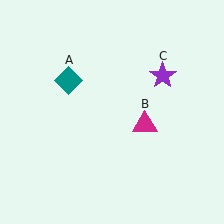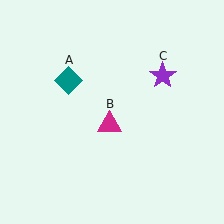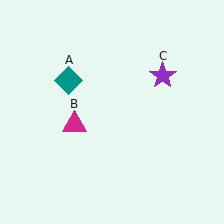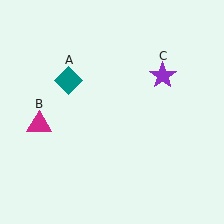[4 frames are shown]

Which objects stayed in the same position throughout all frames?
Teal diamond (object A) and purple star (object C) remained stationary.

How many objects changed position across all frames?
1 object changed position: magenta triangle (object B).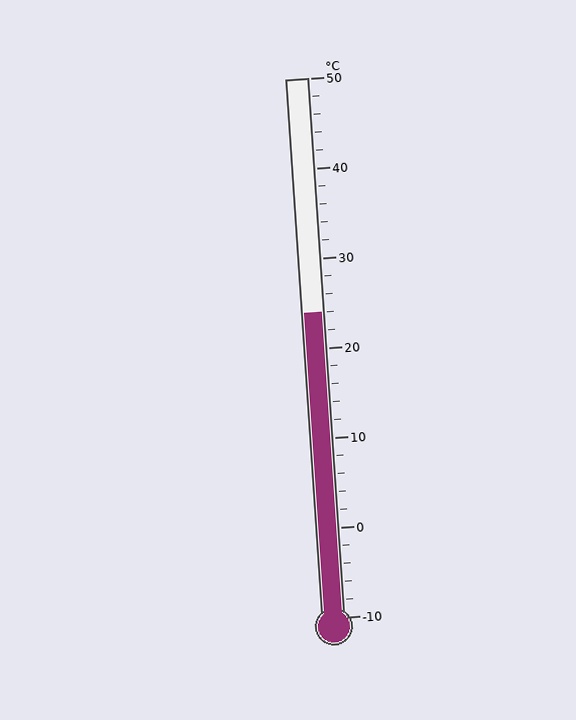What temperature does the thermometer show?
The thermometer shows approximately 24°C.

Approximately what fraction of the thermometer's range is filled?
The thermometer is filled to approximately 55% of its range.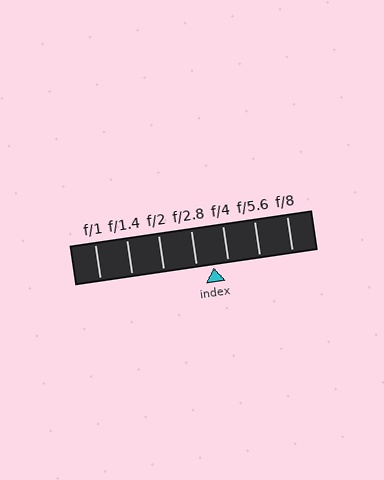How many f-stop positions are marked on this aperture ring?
There are 7 f-stop positions marked.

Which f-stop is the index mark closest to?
The index mark is closest to f/4.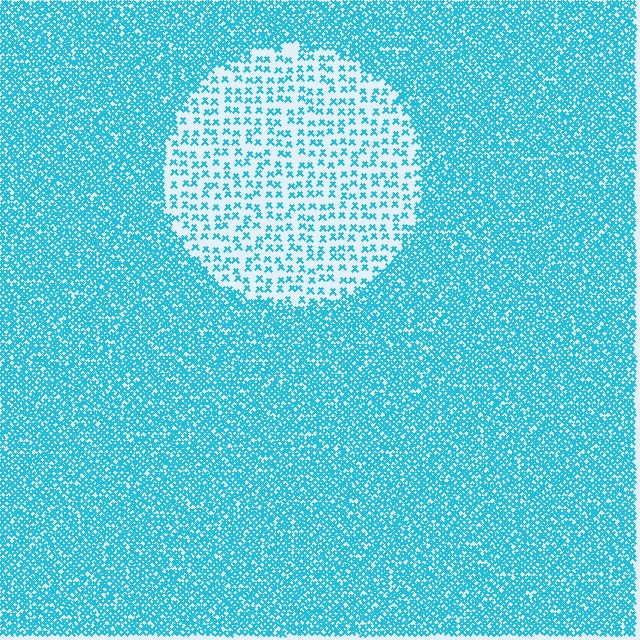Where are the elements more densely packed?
The elements are more densely packed outside the circle boundary.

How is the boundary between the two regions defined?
The boundary is defined by a change in element density (approximately 3.0x ratio). All elements are the same color, size, and shape.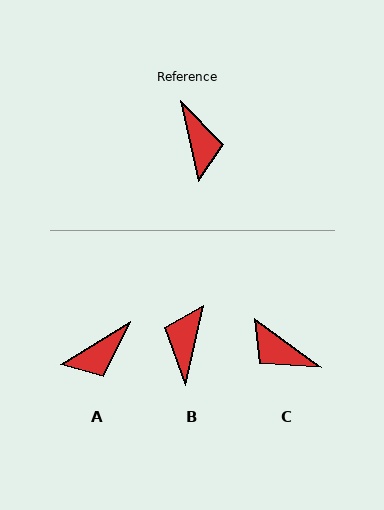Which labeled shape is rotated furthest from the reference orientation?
B, about 155 degrees away.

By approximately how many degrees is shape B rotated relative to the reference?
Approximately 155 degrees counter-clockwise.